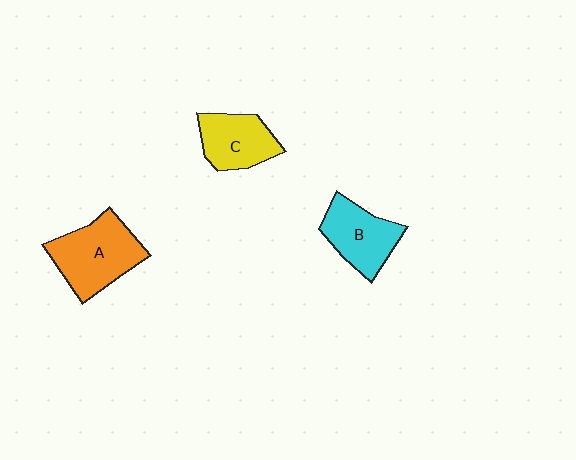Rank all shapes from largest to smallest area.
From largest to smallest: A (orange), B (cyan), C (yellow).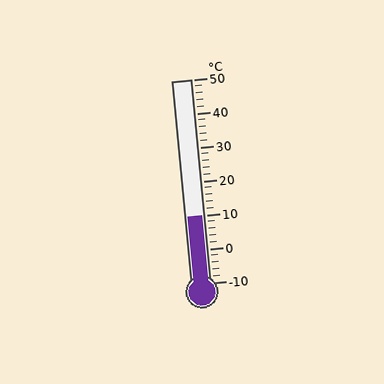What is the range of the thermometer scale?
The thermometer scale ranges from -10°C to 50°C.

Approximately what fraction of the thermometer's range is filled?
The thermometer is filled to approximately 35% of its range.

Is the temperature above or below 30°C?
The temperature is below 30°C.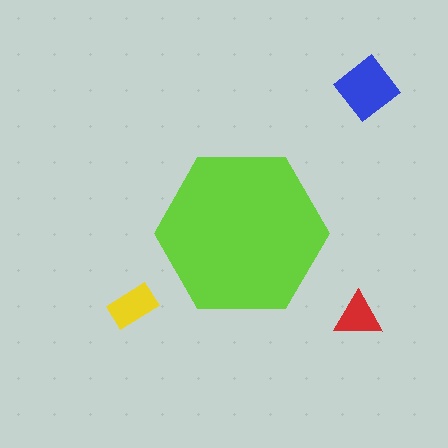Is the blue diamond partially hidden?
No, the blue diamond is fully visible.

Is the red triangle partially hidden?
No, the red triangle is fully visible.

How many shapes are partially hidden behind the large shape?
0 shapes are partially hidden.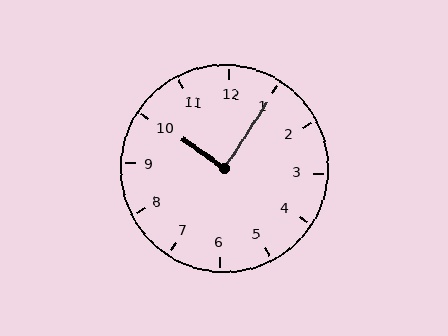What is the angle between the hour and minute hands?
Approximately 88 degrees.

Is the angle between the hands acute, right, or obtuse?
It is right.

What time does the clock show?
10:05.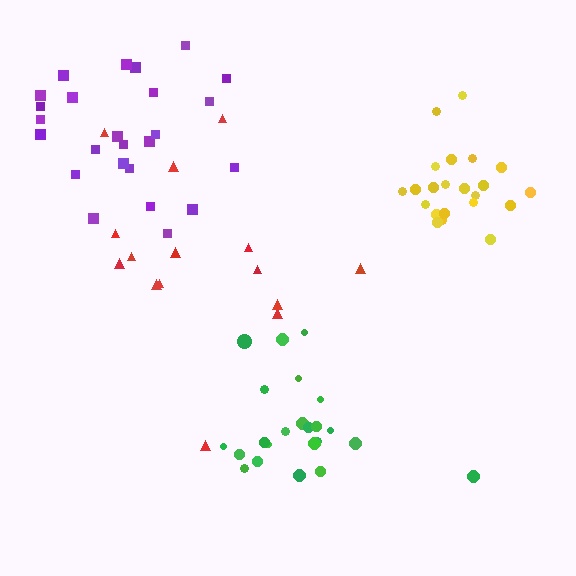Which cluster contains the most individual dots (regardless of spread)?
Purple (25).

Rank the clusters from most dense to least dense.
yellow, purple, green, red.